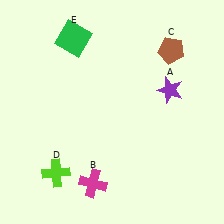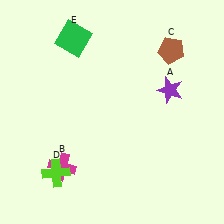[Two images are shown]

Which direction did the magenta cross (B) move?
The magenta cross (B) moved left.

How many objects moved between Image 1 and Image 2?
1 object moved between the two images.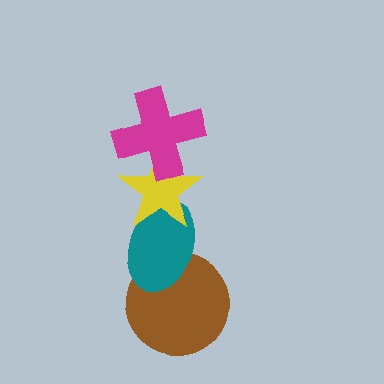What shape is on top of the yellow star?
The magenta cross is on top of the yellow star.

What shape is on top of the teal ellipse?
The yellow star is on top of the teal ellipse.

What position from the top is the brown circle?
The brown circle is 4th from the top.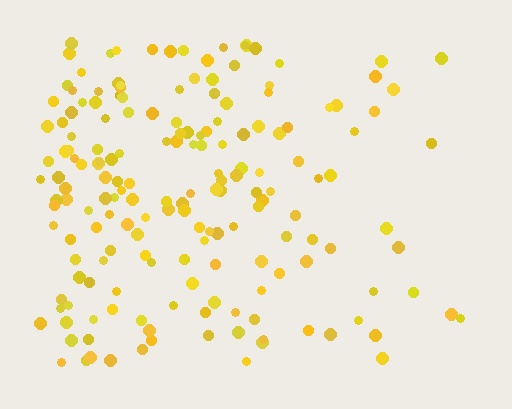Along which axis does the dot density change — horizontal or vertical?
Horizontal.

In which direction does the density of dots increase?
From right to left, with the left side densest.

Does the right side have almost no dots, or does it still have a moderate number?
Still a moderate number, just noticeably fewer than the left.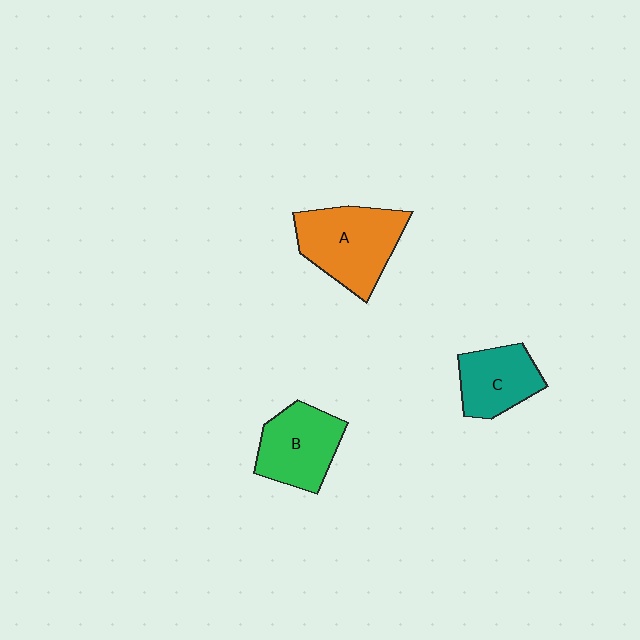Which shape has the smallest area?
Shape C (teal).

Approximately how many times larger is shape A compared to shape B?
Approximately 1.2 times.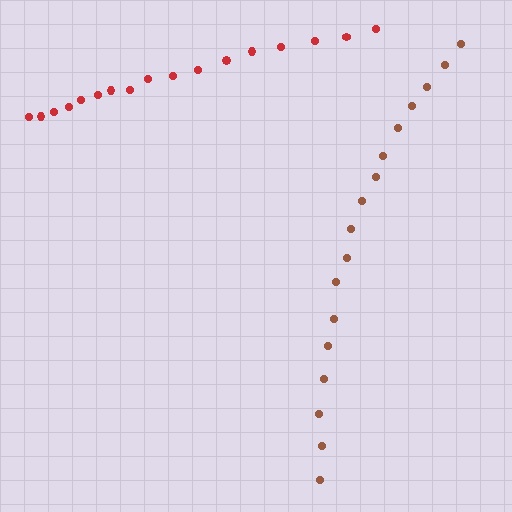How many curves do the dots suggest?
There are 2 distinct paths.